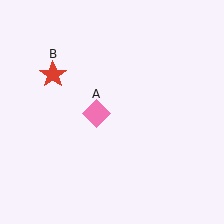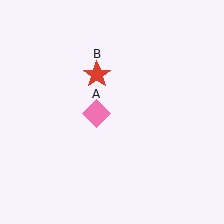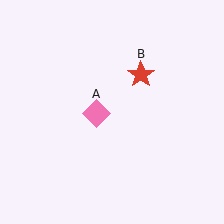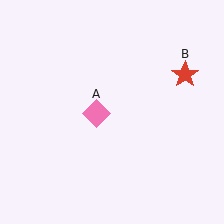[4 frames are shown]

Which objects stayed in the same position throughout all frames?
Pink diamond (object A) remained stationary.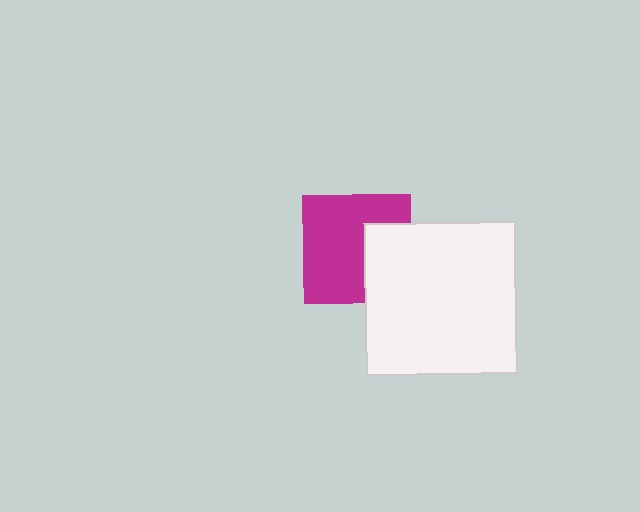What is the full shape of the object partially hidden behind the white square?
The partially hidden object is a magenta square.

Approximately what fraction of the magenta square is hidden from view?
Roughly 33% of the magenta square is hidden behind the white square.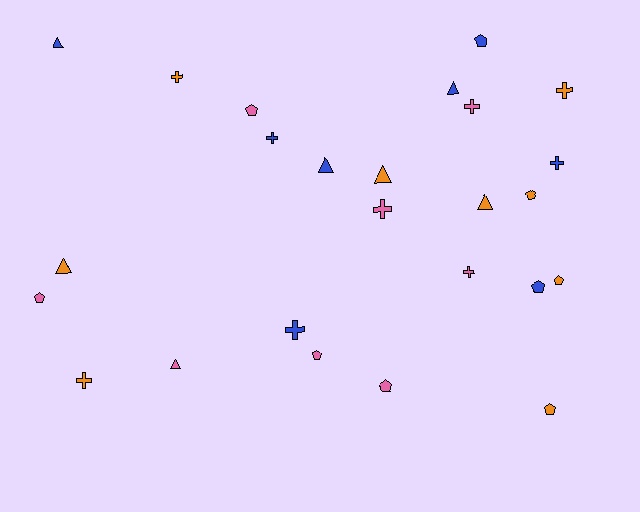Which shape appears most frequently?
Cross, with 9 objects.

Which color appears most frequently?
Orange, with 9 objects.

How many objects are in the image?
There are 25 objects.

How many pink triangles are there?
There is 1 pink triangle.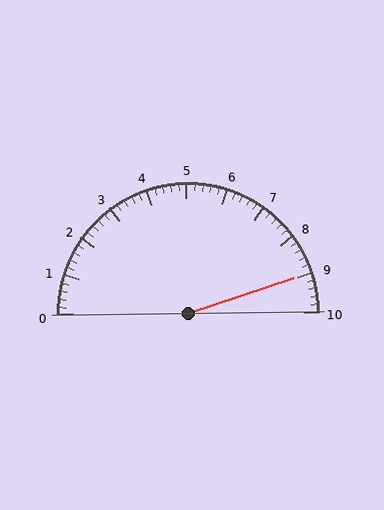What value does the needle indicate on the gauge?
The needle indicates approximately 9.0.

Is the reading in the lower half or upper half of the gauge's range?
The reading is in the upper half of the range (0 to 10).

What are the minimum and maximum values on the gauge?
The gauge ranges from 0 to 10.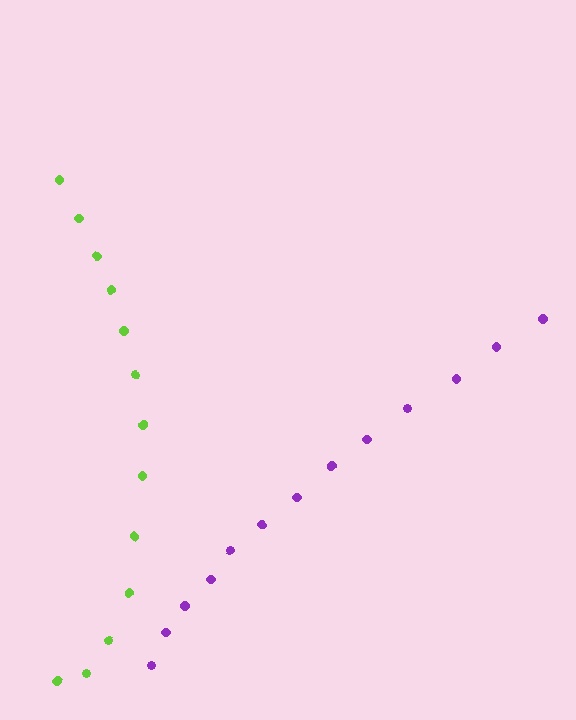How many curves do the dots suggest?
There are 2 distinct paths.